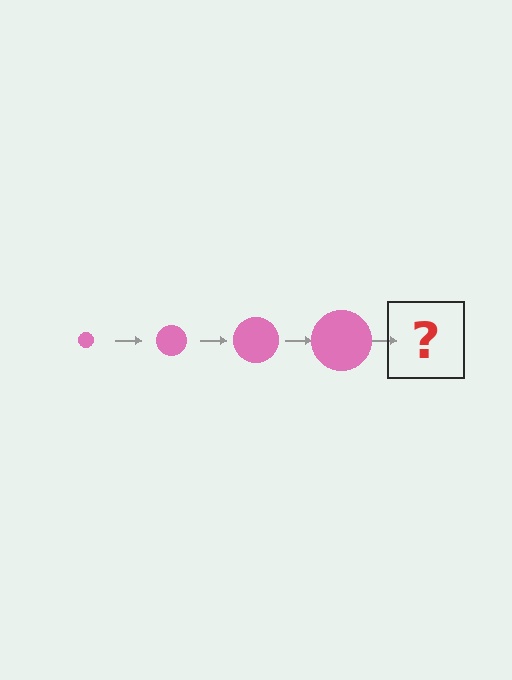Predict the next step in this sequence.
The next step is a pink circle, larger than the previous one.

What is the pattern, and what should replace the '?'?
The pattern is that the circle gets progressively larger each step. The '?' should be a pink circle, larger than the previous one.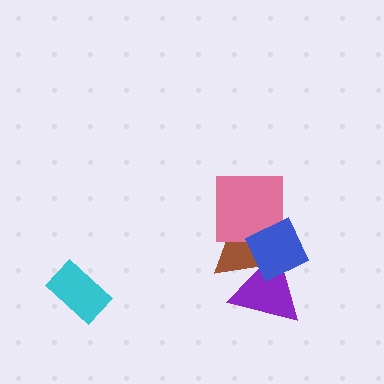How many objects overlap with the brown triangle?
3 objects overlap with the brown triangle.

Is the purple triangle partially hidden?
Yes, it is partially covered by another shape.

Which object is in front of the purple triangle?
The blue diamond is in front of the purple triangle.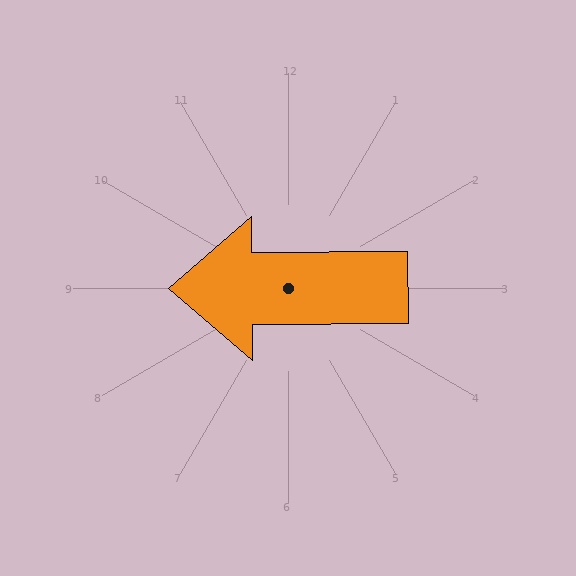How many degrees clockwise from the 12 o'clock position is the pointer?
Approximately 270 degrees.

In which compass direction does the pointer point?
West.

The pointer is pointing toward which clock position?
Roughly 9 o'clock.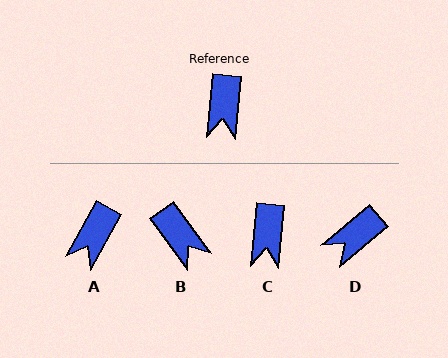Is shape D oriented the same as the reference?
No, it is off by about 45 degrees.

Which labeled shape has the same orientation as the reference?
C.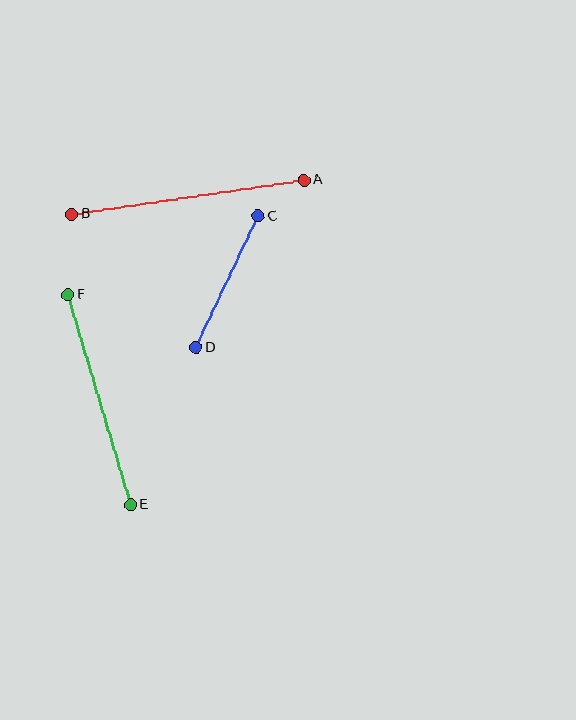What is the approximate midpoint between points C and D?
The midpoint is at approximately (227, 282) pixels.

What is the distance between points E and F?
The distance is approximately 219 pixels.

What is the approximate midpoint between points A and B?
The midpoint is at approximately (188, 197) pixels.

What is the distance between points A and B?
The distance is approximately 235 pixels.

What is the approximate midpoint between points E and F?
The midpoint is at approximately (99, 400) pixels.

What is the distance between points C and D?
The distance is approximately 146 pixels.